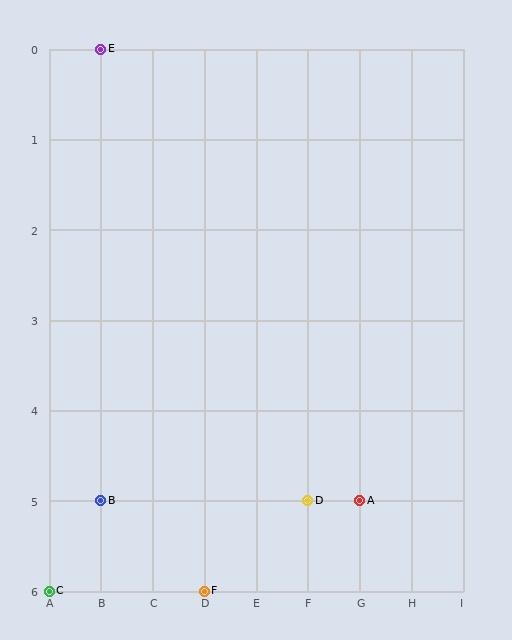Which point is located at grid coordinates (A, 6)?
Point C is at (A, 6).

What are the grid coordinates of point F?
Point F is at grid coordinates (D, 6).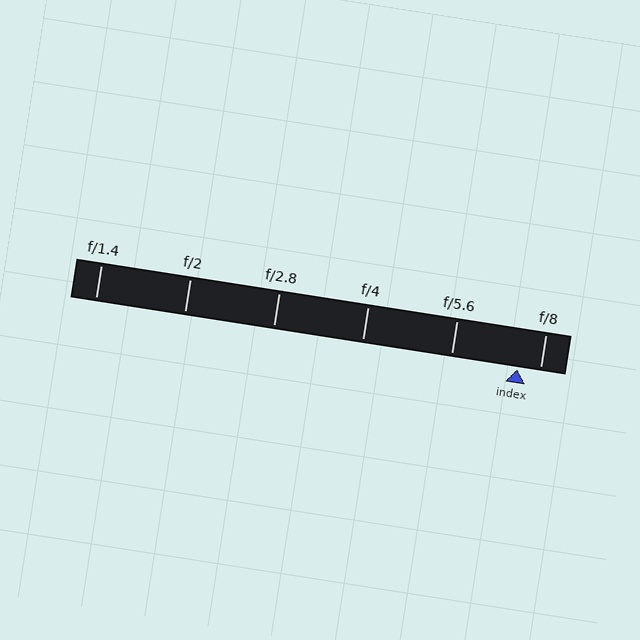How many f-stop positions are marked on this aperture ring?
There are 6 f-stop positions marked.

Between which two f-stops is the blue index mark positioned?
The index mark is between f/5.6 and f/8.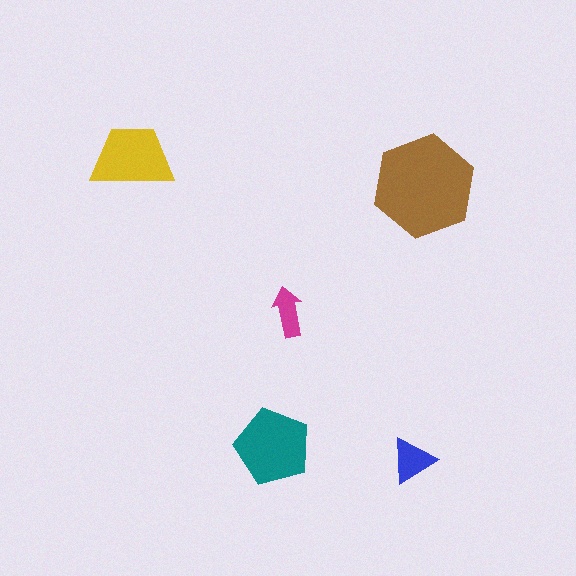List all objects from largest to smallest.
The brown hexagon, the teal pentagon, the yellow trapezoid, the blue triangle, the magenta arrow.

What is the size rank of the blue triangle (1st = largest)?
4th.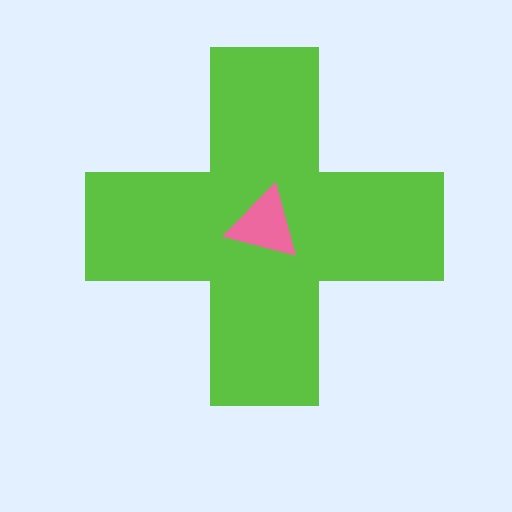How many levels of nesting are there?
2.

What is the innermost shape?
The pink triangle.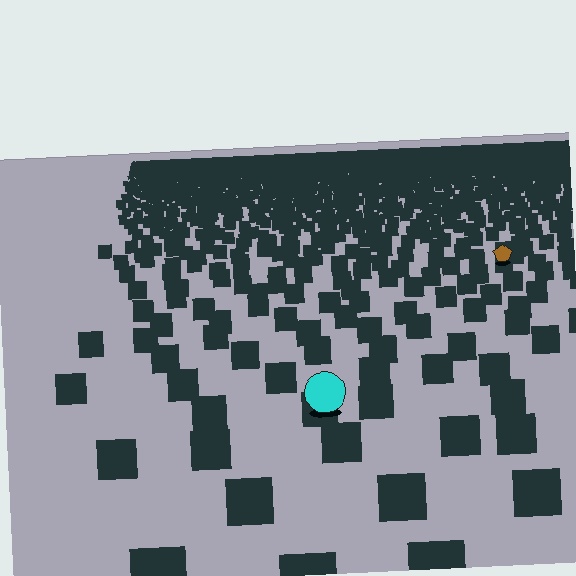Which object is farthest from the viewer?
The brown pentagon is farthest from the viewer. It appears smaller and the ground texture around it is denser.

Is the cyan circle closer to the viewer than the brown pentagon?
Yes. The cyan circle is closer — you can tell from the texture gradient: the ground texture is coarser near it.